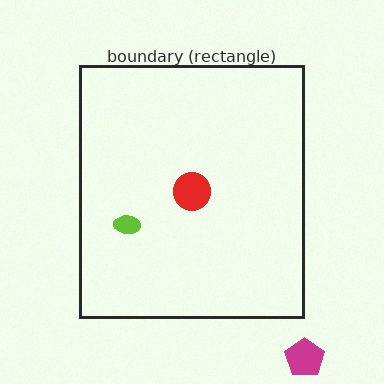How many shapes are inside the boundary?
2 inside, 1 outside.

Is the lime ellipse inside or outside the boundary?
Inside.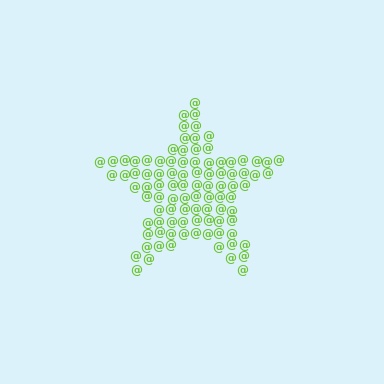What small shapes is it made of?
It is made of small at signs.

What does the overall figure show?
The overall figure shows a star.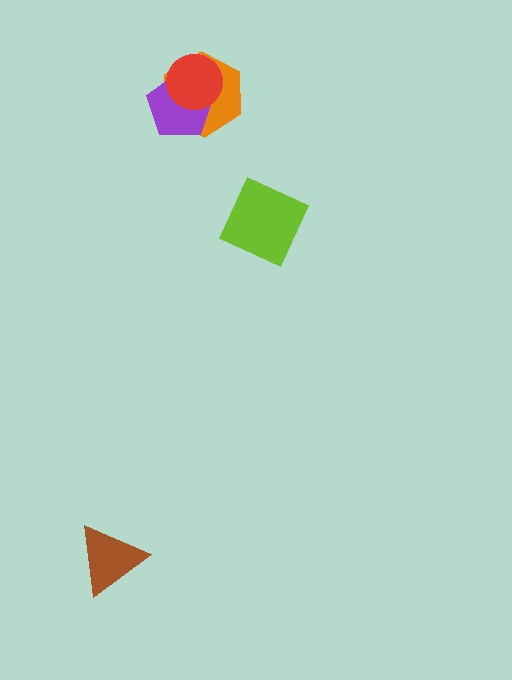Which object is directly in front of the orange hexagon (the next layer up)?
The purple pentagon is directly in front of the orange hexagon.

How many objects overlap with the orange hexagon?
2 objects overlap with the orange hexagon.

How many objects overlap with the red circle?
2 objects overlap with the red circle.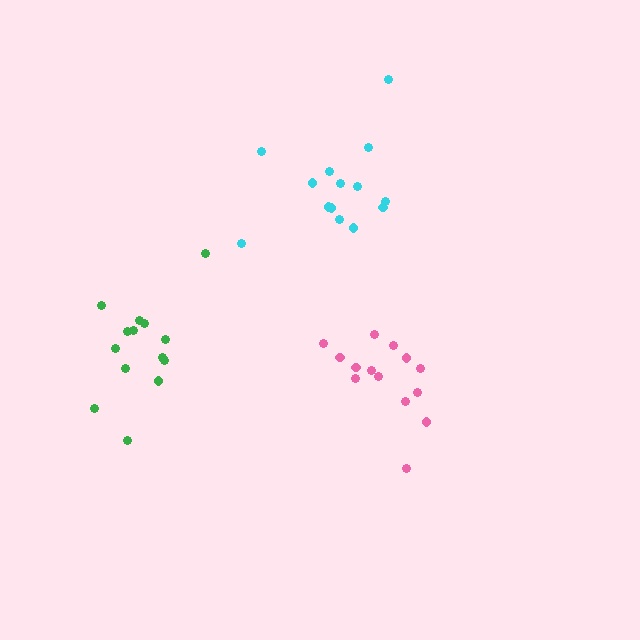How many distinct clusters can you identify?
There are 3 distinct clusters.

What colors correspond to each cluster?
The clusters are colored: cyan, green, pink.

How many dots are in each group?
Group 1: 14 dots, Group 2: 14 dots, Group 3: 14 dots (42 total).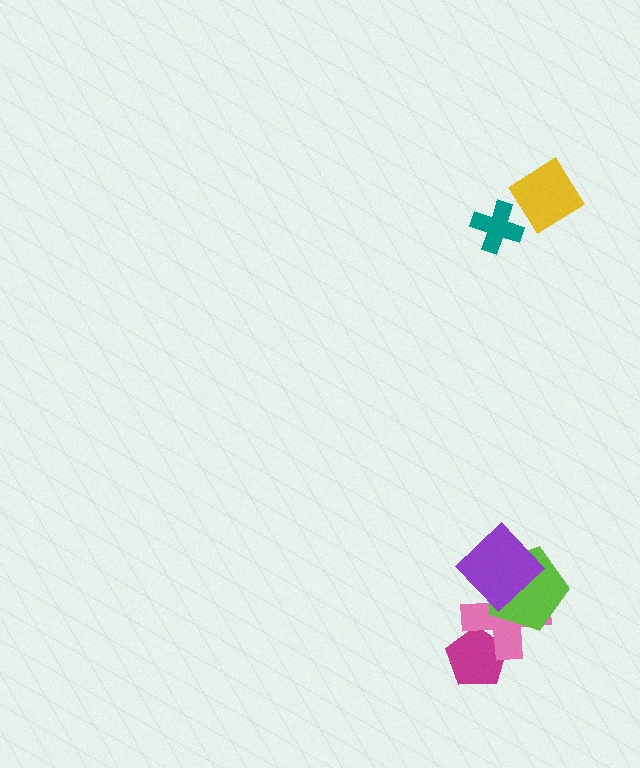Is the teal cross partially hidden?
Yes, it is partially covered by another shape.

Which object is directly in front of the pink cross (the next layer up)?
The lime pentagon is directly in front of the pink cross.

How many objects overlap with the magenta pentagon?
1 object overlaps with the magenta pentagon.